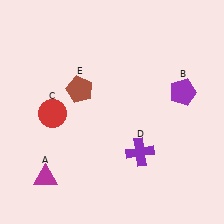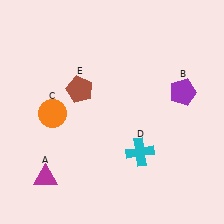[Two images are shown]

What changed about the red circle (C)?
In Image 1, C is red. In Image 2, it changed to orange.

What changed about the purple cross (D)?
In Image 1, D is purple. In Image 2, it changed to cyan.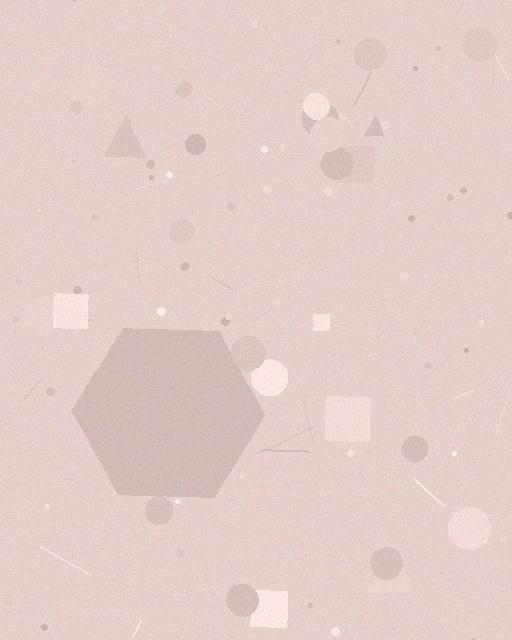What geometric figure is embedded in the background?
A hexagon is embedded in the background.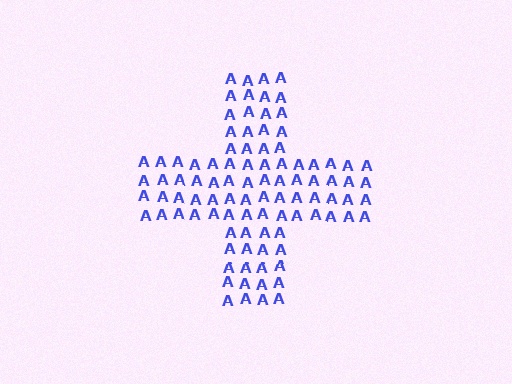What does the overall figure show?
The overall figure shows a cross.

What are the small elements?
The small elements are letter A's.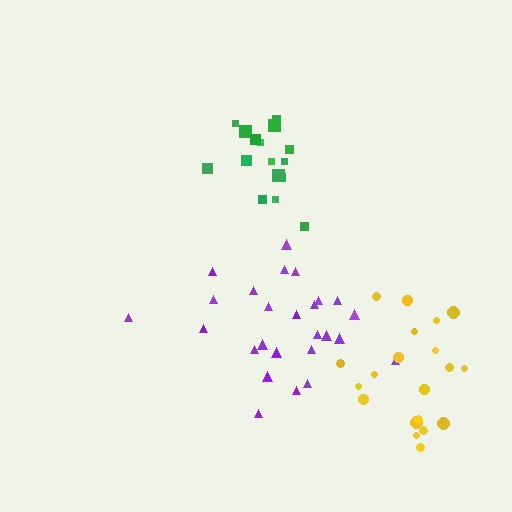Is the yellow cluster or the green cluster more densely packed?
Green.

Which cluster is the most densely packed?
Green.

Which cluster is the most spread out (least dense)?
Purple.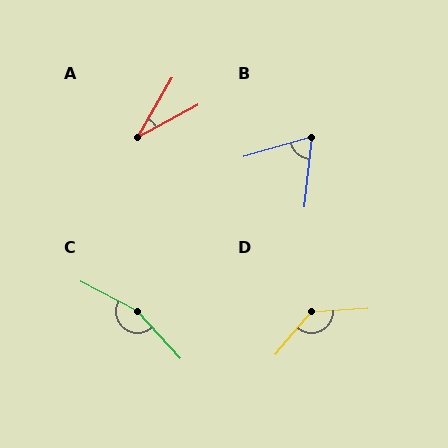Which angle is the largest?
C, at approximately 160 degrees.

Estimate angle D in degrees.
Approximately 133 degrees.